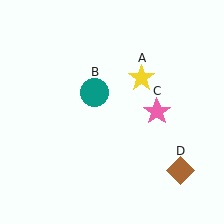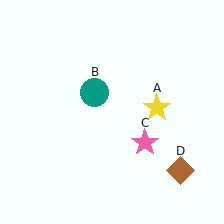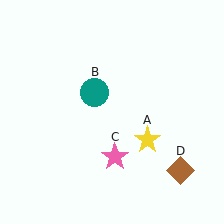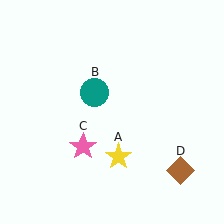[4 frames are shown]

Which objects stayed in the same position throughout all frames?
Teal circle (object B) and brown diamond (object D) remained stationary.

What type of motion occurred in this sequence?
The yellow star (object A), pink star (object C) rotated clockwise around the center of the scene.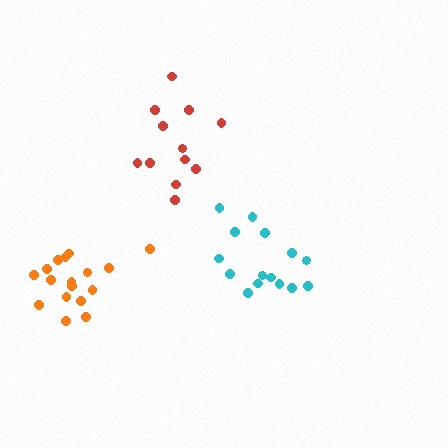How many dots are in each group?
Group 1: 12 dots, Group 2: 17 dots, Group 3: 15 dots (44 total).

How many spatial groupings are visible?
There are 3 spatial groupings.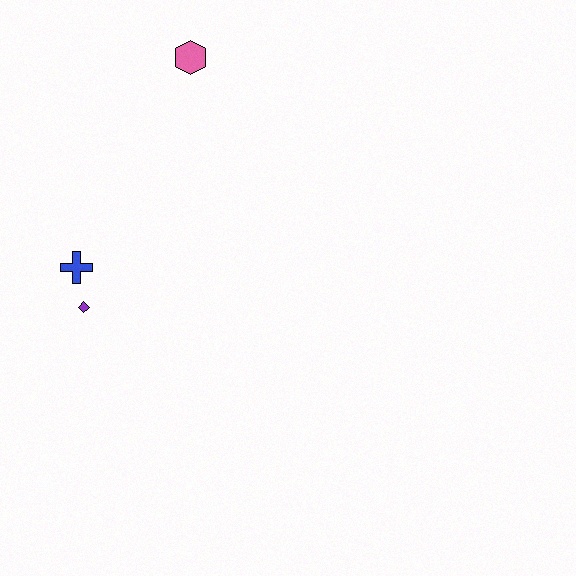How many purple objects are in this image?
There is 1 purple object.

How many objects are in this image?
There are 3 objects.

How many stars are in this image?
There are no stars.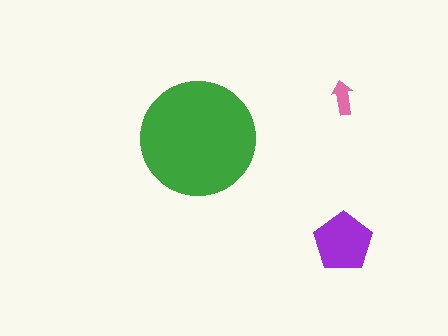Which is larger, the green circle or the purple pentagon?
The green circle.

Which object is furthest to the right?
The purple pentagon is rightmost.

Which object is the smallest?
The pink arrow.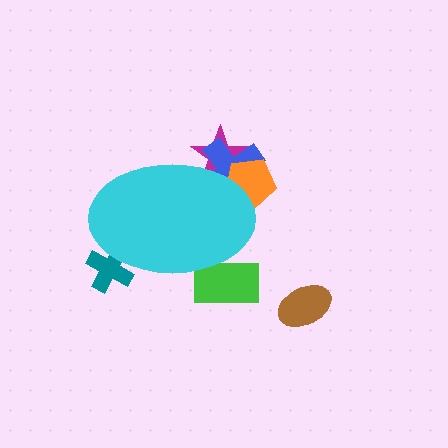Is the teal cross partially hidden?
Yes, the teal cross is partially hidden behind the cyan ellipse.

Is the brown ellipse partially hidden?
No, the brown ellipse is fully visible.